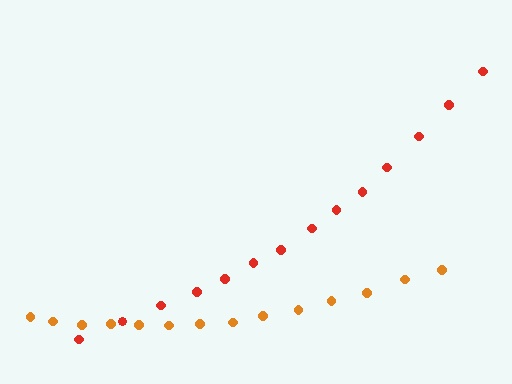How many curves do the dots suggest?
There are 2 distinct paths.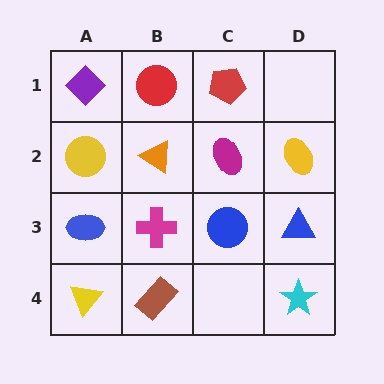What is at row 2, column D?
A yellow ellipse.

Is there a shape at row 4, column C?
No, that cell is empty.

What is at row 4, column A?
A yellow triangle.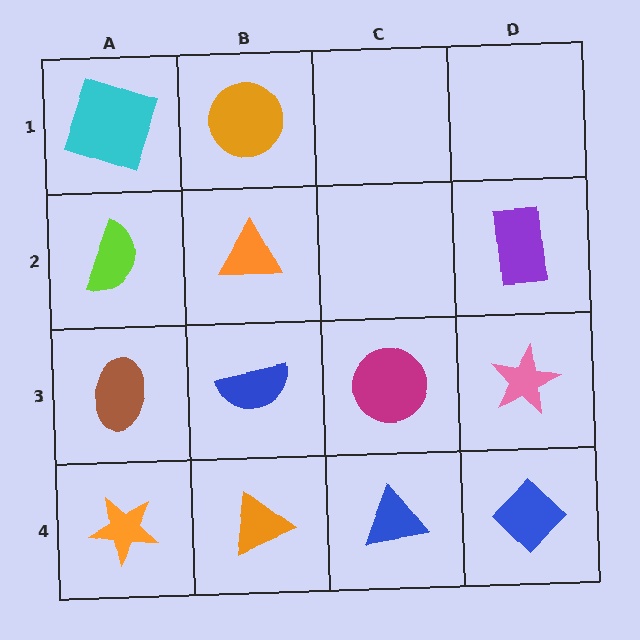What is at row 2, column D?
A purple rectangle.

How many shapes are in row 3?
4 shapes.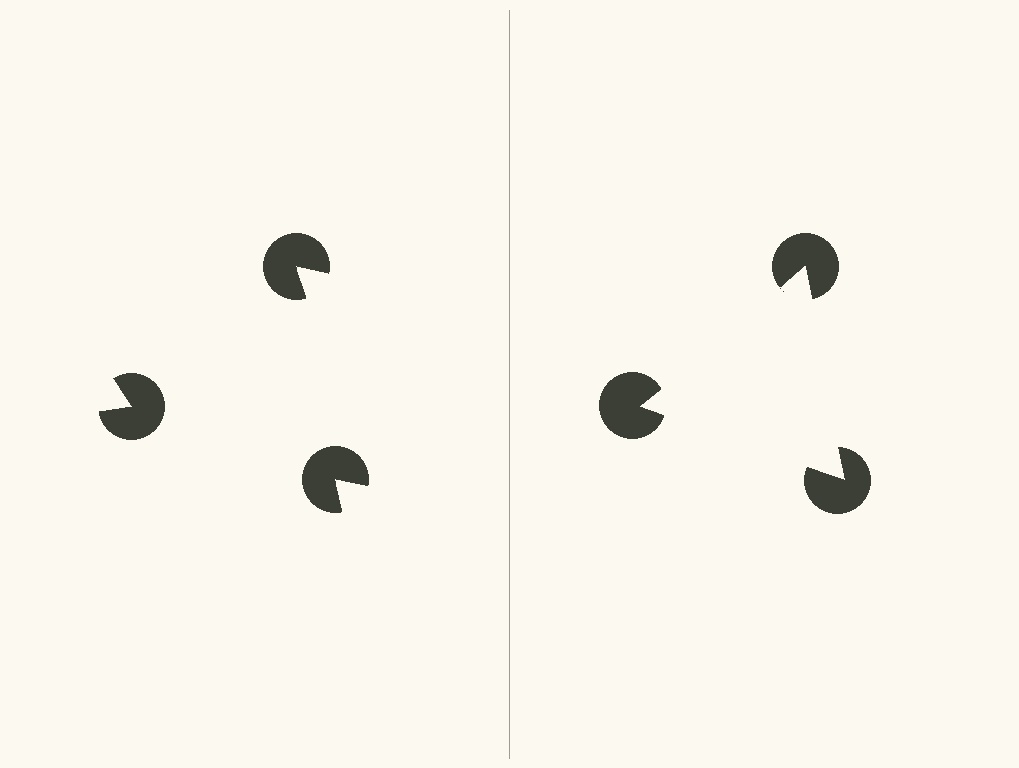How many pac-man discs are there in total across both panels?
6 — 3 on each side.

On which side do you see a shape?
An illusory triangle appears on the right side. On the left side the wedge cuts are rotated, so no coherent shape forms.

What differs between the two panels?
The pac-man discs are positioned identically on both sides; only the wedge orientations differ. On the right they align to a triangle; on the left they are misaligned.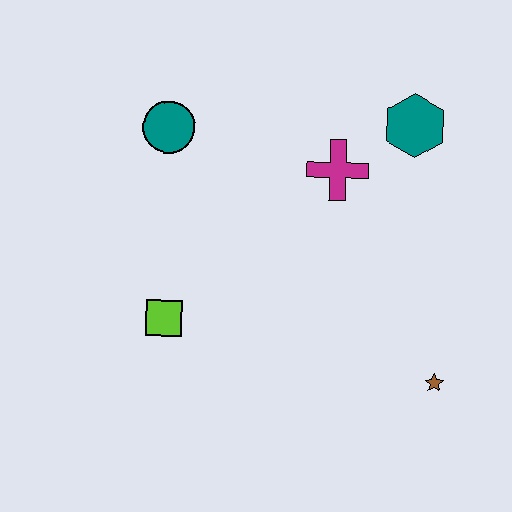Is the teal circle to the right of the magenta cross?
No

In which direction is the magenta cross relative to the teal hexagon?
The magenta cross is to the left of the teal hexagon.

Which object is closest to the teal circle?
The magenta cross is closest to the teal circle.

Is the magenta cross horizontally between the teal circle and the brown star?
Yes